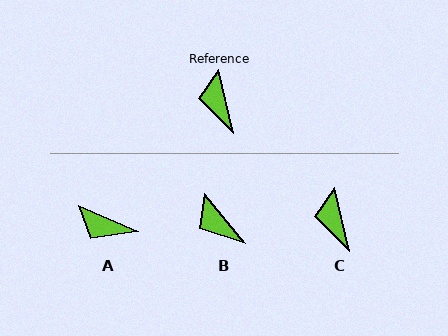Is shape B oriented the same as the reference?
No, it is off by about 26 degrees.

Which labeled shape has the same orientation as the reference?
C.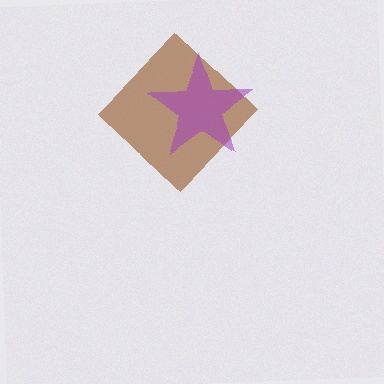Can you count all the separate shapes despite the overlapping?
Yes, there are 2 separate shapes.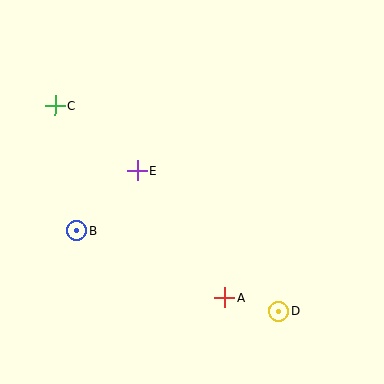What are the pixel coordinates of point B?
Point B is at (77, 231).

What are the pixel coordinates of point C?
Point C is at (55, 106).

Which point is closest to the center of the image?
Point E at (137, 170) is closest to the center.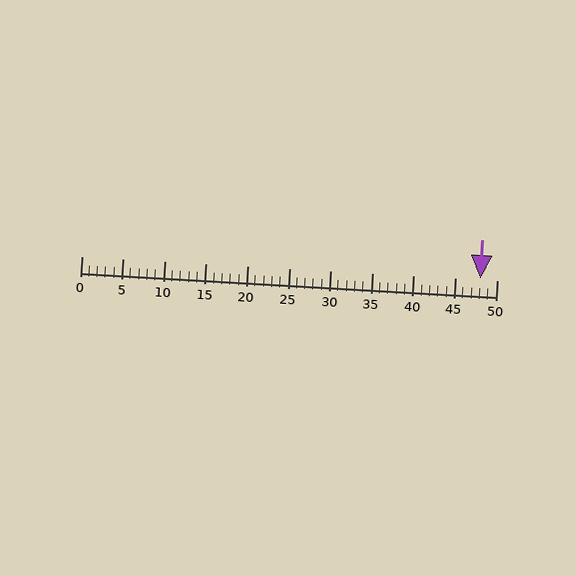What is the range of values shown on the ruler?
The ruler shows values from 0 to 50.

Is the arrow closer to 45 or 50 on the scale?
The arrow is closer to 50.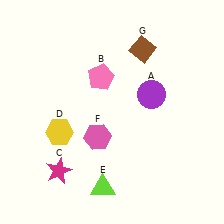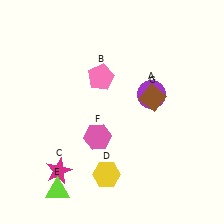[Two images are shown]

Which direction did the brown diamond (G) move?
The brown diamond (G) moved down.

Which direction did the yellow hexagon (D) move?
The yellow hexagon (D) moved right.